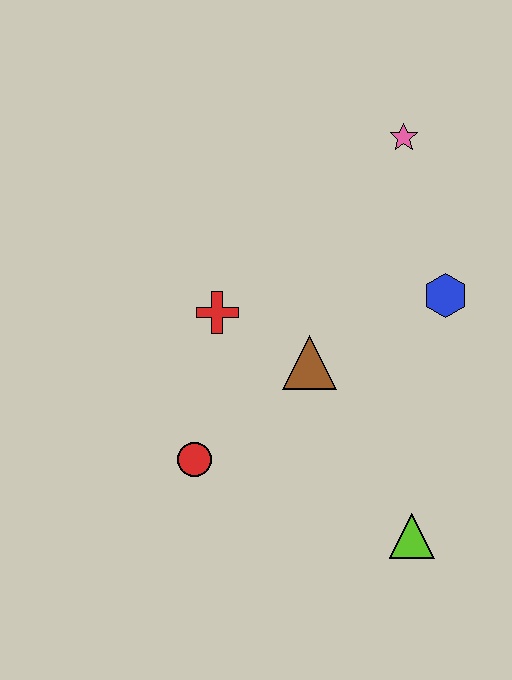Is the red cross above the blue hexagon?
No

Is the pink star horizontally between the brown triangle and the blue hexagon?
Yes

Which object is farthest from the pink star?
The lime triangle is farthest from the pink star.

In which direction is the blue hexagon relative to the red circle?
The blue hexagon is to the right of the red circle.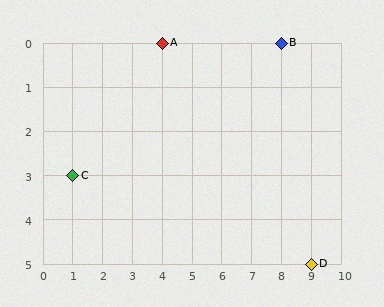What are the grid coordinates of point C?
Point C is at grid coordinates (1, 3).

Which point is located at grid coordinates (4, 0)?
Point A is at (4, 0).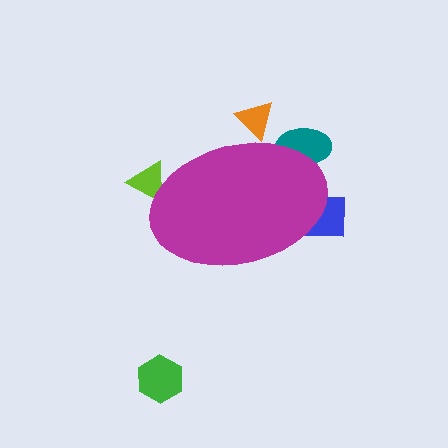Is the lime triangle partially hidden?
Yes, the lime triangle is partially hidden behind the magenta ellipse.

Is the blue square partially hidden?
Yes, the blue square is partially hidden behind the magenta ellipse.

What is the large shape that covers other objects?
A magenta ellipse.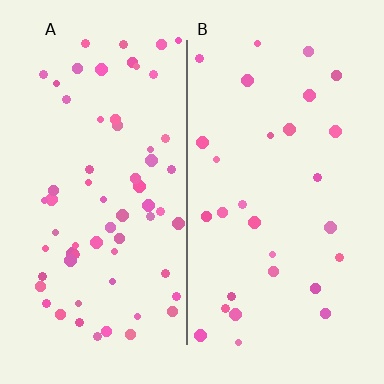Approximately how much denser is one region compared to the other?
Approximately 2.2× — region A over region B.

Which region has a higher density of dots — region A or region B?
A (the left).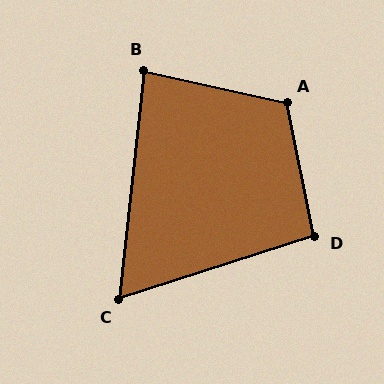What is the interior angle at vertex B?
Approximately 84 degrees (acute).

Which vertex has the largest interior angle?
A, at approximately 114 degrees.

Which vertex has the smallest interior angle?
C, at approximately 66 degrees.